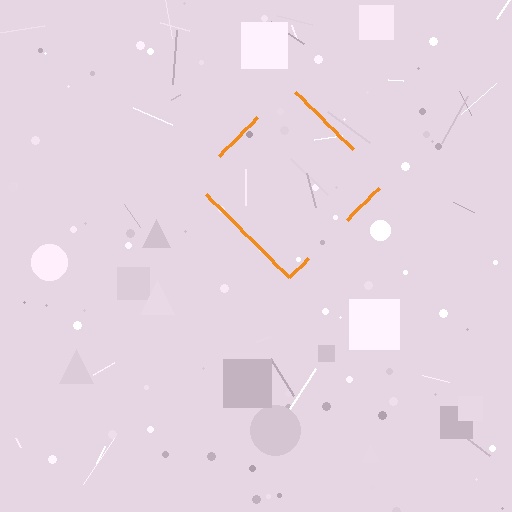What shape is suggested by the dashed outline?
The dashed outline suggests a diamond.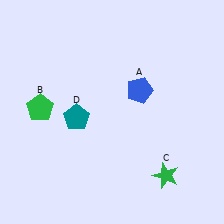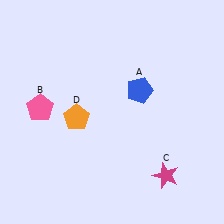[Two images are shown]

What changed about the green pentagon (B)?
In Image 1, B is green. In Image 2, it changed to pink.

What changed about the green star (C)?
In Image 1, C is green. In Image 2, it changed to magenta.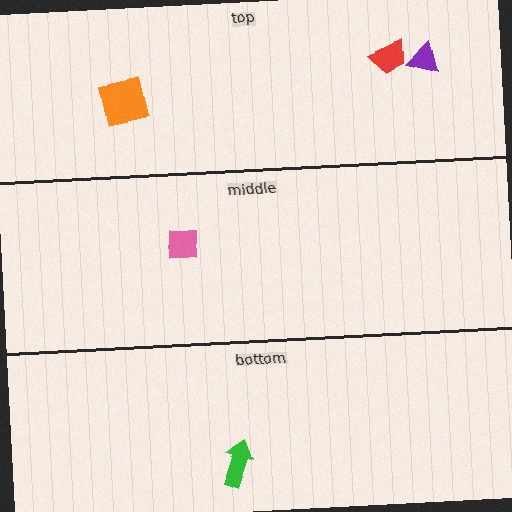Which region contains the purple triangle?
The top region.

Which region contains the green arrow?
The bottom region.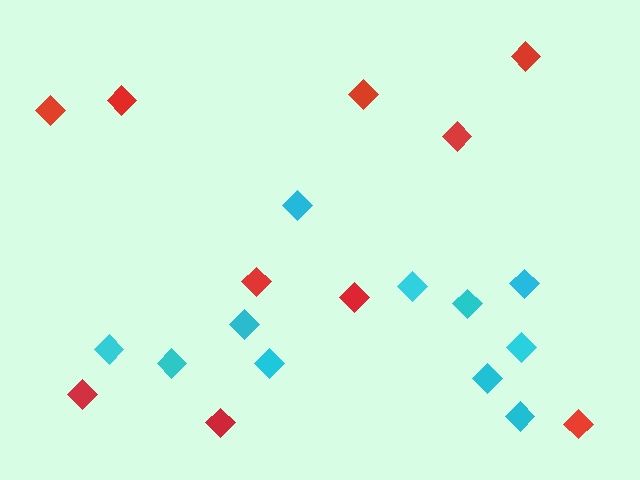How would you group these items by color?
There are 2 groups: one group of cyan diamonds (11) and one group of red diamonds (10).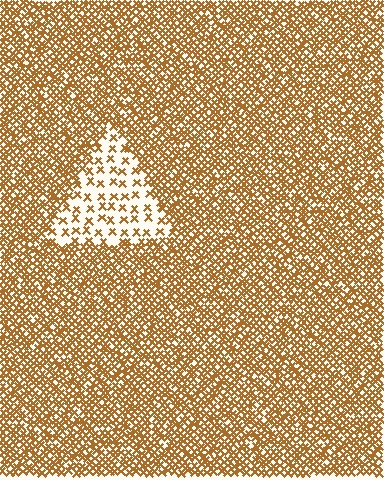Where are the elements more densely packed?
The elements are more densely packed outside the triangle boundary.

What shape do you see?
I see a triangle.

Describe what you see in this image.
The image contains small brown elements arranged at two different densities. A triangle-shaped region is visible where the elements are less densely packed than the surrounding area.